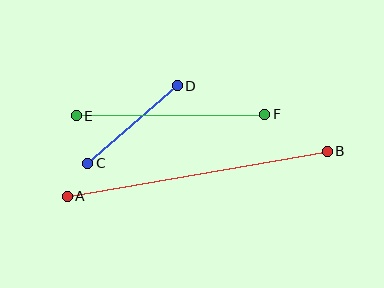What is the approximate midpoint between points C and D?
The midpoint is at approximately (133, 124) pixels.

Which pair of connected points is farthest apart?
Points A and B are farthest apart.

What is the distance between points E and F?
The distance is approximately 189 pixels.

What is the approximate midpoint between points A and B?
The midpoint is at approximately (197, 174) pixels.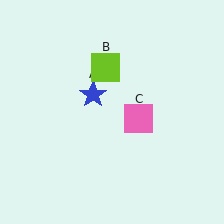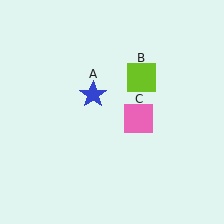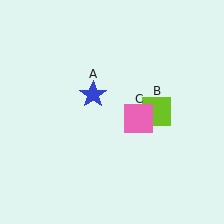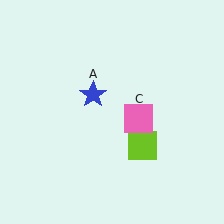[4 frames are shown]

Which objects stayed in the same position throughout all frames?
Blue star (object A) and pink square (object C) remained stationary.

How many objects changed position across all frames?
1 object changed position: lime square (object B).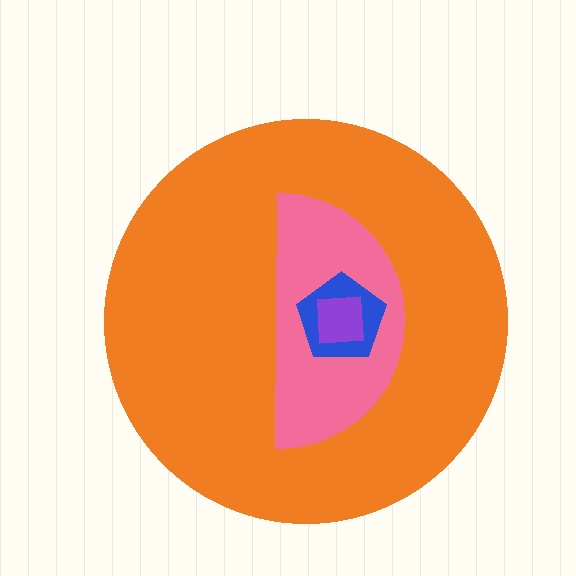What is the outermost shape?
The orange circle.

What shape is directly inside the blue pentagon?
The purple square.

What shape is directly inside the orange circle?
The pink semicircle.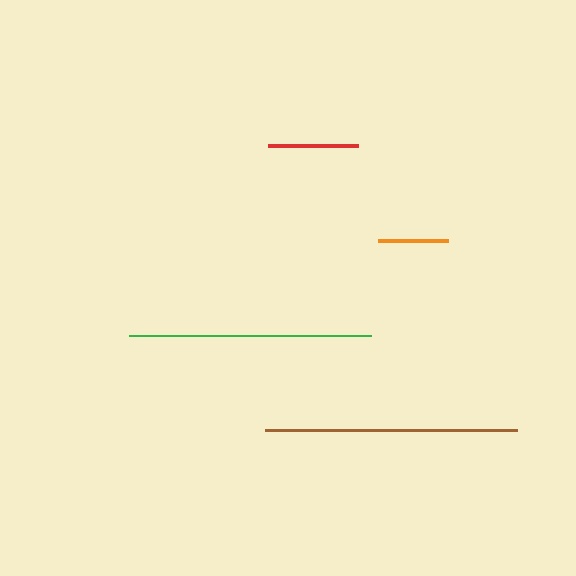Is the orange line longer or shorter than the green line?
The green line is longer than the orange line.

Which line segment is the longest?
The brown line is the longest at approximately 252 pixels.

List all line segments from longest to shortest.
From longest to shortest: brown, green, red, orange.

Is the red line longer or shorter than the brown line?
The brown line is longer than the red line.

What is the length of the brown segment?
The brown segment is approximately 252 pixels long.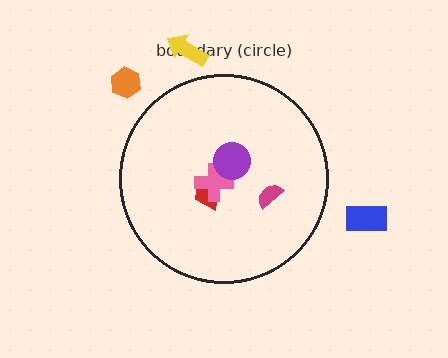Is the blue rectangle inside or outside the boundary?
Outside.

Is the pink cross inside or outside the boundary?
Inside.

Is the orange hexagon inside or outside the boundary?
Outside.